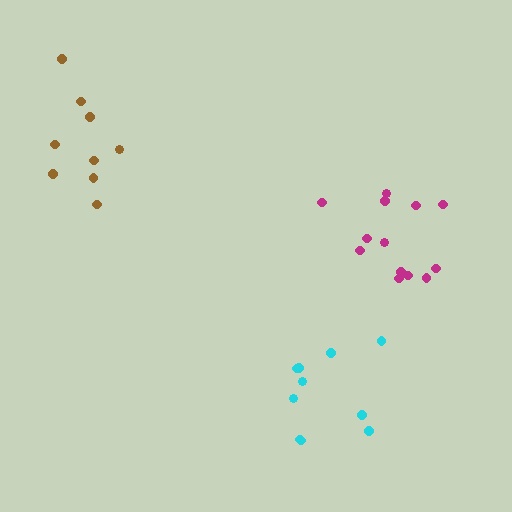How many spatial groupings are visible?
There are 3 spatial groupings.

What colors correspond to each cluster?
The clusters are colored: brown, magenta, cyan.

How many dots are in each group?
Group 1: 9 dots, Group 2: 13 dots, Group 3: 10 dots (32 total).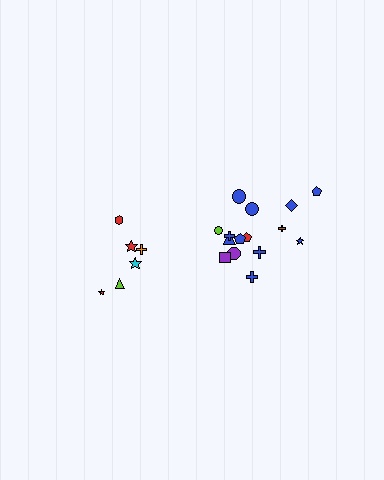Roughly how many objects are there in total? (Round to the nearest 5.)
Roughly 20 objects in total.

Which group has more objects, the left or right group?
The right group.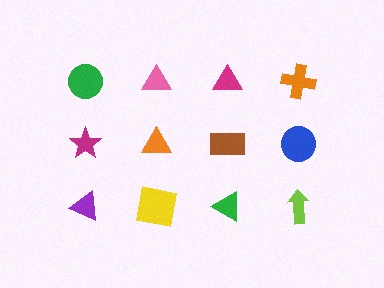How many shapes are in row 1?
4 shapes.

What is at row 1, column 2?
A pink triangle.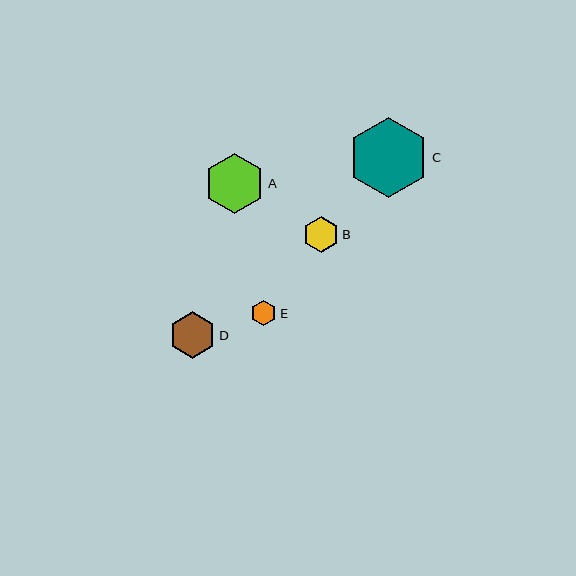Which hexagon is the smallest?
Hexagon E is the smallest with a size of approximately 26 pixels.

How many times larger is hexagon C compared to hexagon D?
Hexagon C is approximately 1.7 times the size of hexagon D.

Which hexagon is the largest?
Hexagon C is the largest with a size of approximately 81 pixels.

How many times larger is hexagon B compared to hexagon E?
Hexagon B is approximately 1.4 times the size of hexagon E.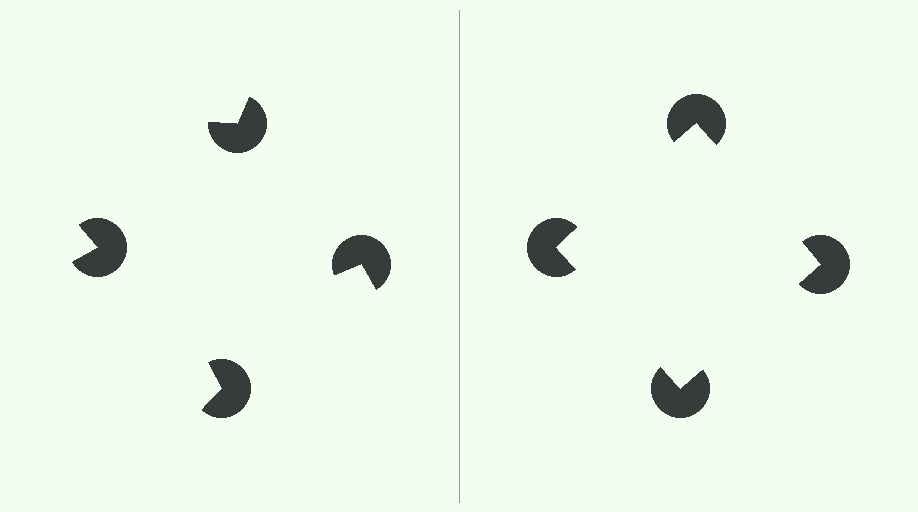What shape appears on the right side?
An illusory square.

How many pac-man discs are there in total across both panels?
8 — 4 on each side.